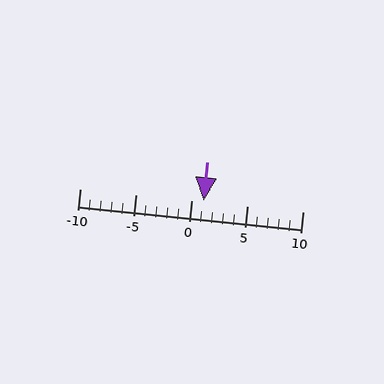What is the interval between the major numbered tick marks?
The major tick marks are spaced 5 units apart.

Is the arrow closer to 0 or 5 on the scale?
The arrow is closer to 0.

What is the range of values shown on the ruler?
The ruler shows values from -10 to 10.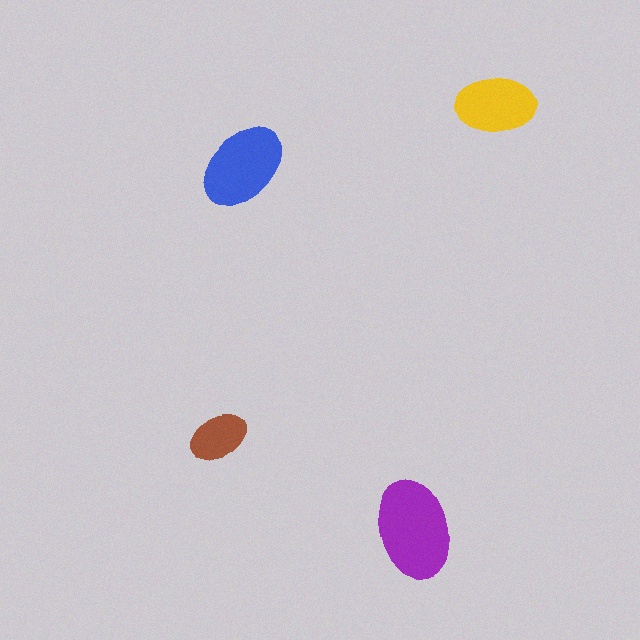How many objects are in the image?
There are 4 objects in the image.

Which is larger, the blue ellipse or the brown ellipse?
The blue one.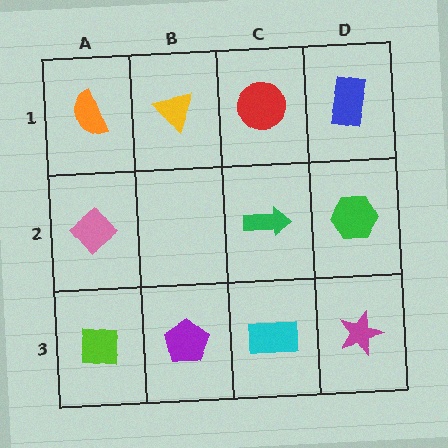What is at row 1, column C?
A red circle.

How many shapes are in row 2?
3 shapes.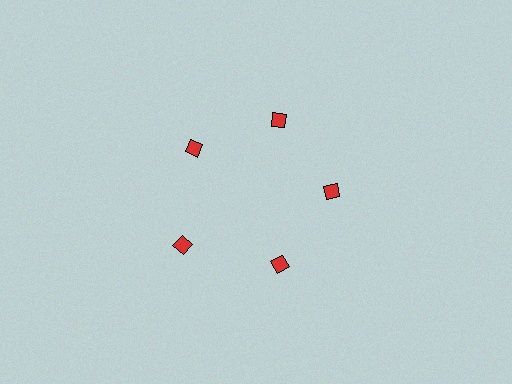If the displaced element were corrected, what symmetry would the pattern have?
It would have 5-fold rotational symmetry — the pattern would map onto itself every 72 degrees.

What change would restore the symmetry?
The symmetry would be restored by moving it inward, back onto the ring so that all 5 diamonds sit at equal angles and equal distance from the center.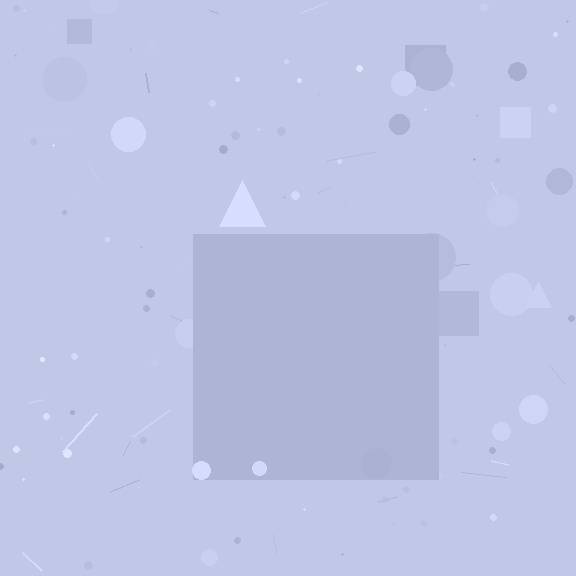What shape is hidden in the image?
A square is hidden in the image.